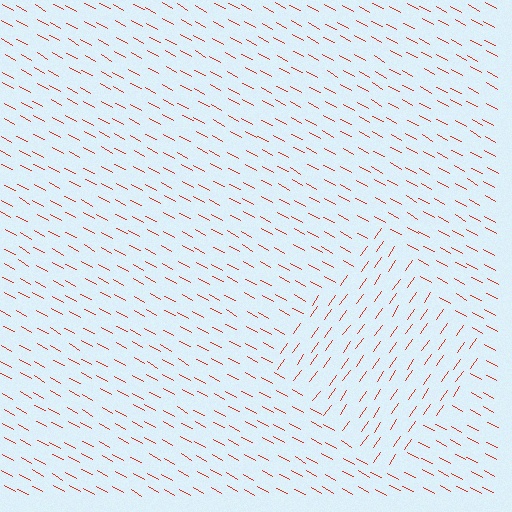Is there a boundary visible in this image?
Yes, there is a texture boundary formed by a change in line orientation.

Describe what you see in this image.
The image is filled with small red line segments. A diamond region in the image has lines oriented differently from the surrounding lines, creating a visible texture boundary.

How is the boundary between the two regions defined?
The boundary is defined purely by a change in line orientation (approximately 84 degrees difference). All lines are the same color and thickness.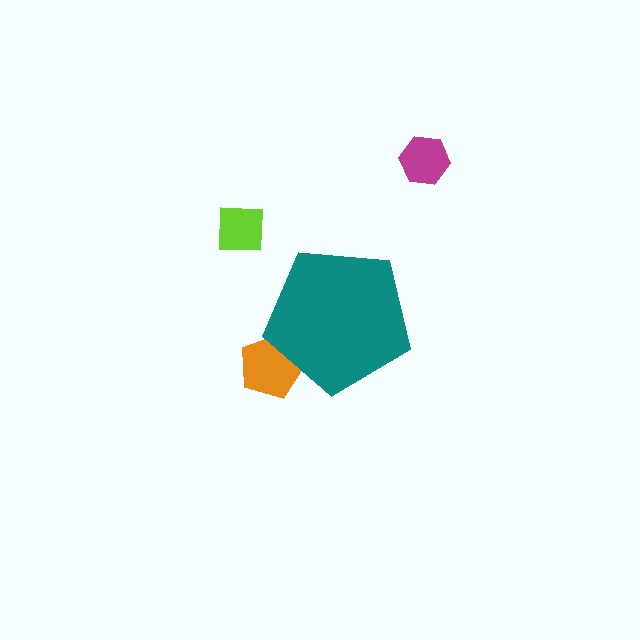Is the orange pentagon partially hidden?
Yes, the orange pentagon is partially hidden behind the teal pentagon.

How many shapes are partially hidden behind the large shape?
1 shape is partially hidden.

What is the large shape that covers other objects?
A teal pentagon.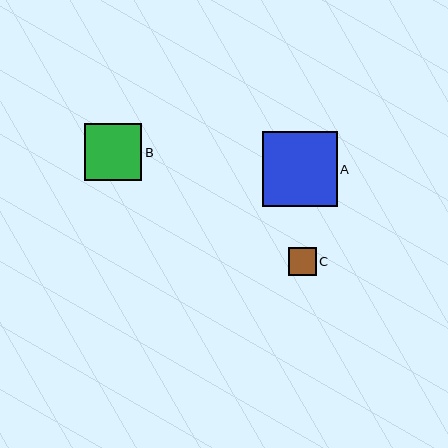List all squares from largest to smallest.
From largest to smallest: A, B, C.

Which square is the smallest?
Square C is the smallest with a size of approximately 28 pixels.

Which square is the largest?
Square A is the largest with a size of approximately 75 pixels.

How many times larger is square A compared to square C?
Square A is approximately 2.7 times the size of square C.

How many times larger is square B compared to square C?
Square B is approximately 2.0 times the size of square C.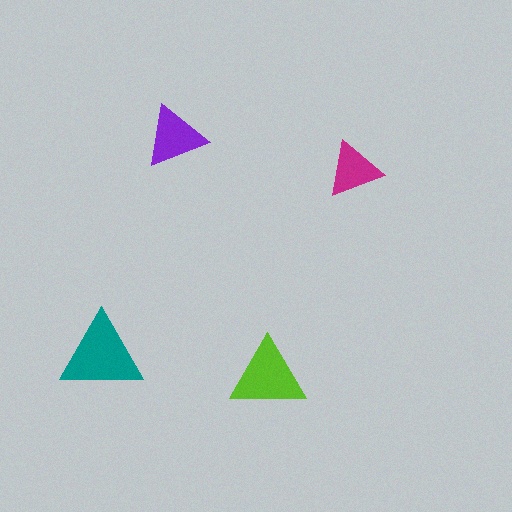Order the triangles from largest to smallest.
the teal one, the lime one, the purple one, the magenta one.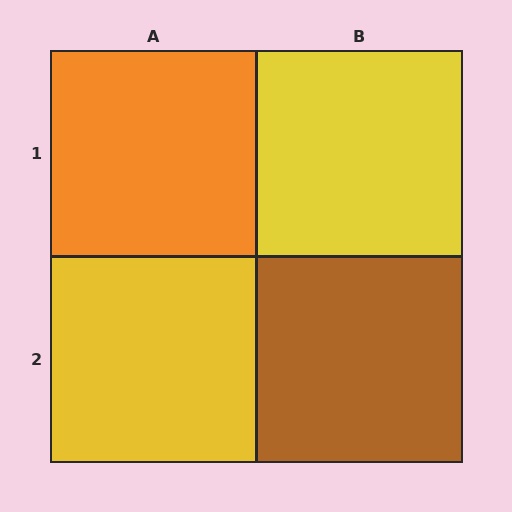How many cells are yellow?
2 cells are yellow.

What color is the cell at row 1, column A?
Orange.